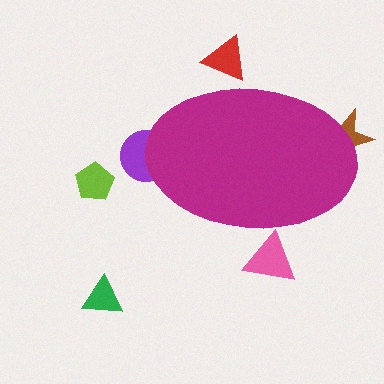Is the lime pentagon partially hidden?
No, the lime pentagon is fully visible.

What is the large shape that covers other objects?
A magenta ellipse.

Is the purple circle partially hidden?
Yes, the purple circle is partially hidden behind the magenta ellipse.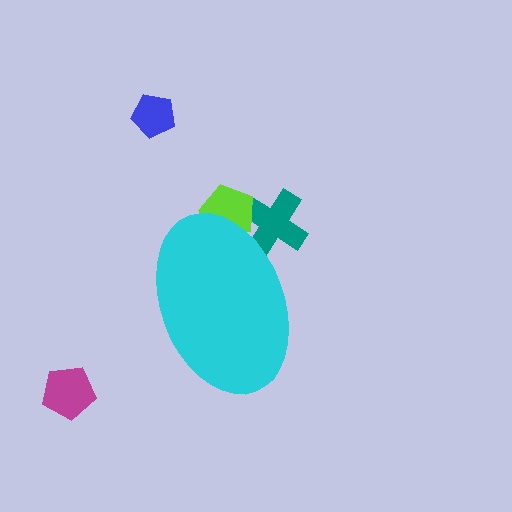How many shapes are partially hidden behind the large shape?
2 shapes are partially hidden.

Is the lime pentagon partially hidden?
Yes, the lime pentagon is partially hidden behind the cyan ellipse.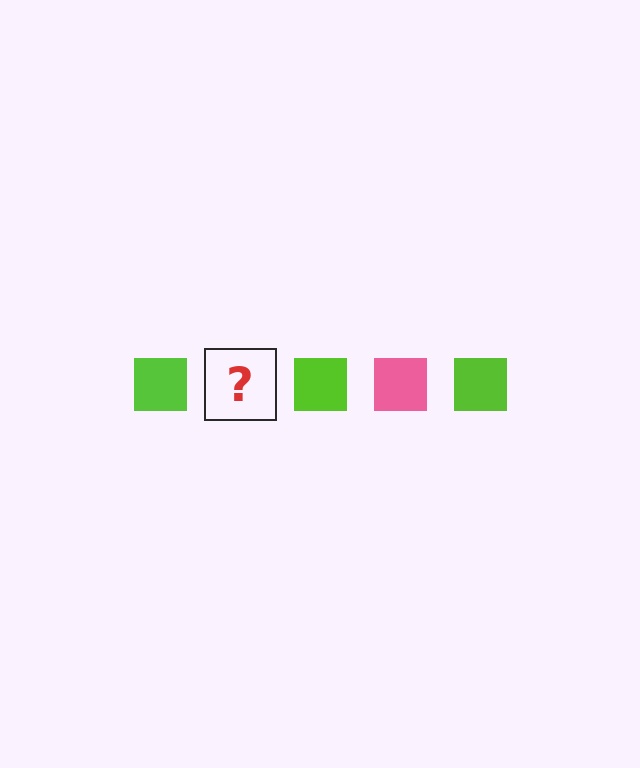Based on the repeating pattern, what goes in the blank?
The blank should be a pink square.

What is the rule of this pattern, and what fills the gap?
The rule is that the pattern cycles through lime, pink squares. The gap should be filled with a pink square.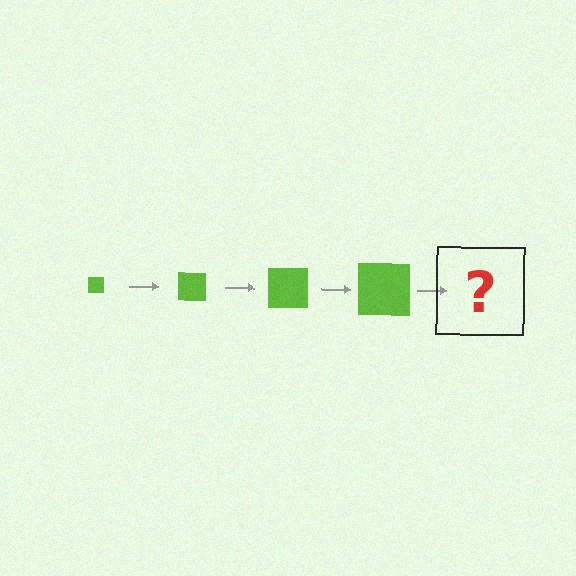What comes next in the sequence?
The next element should be a lime square, larger than the previous one.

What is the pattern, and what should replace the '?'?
The pattern is that the square gets progressively larger each step. The '?' should be a lime square, larger than the previous one.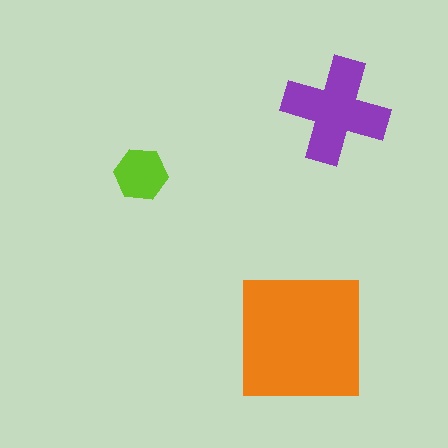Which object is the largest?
The orange square.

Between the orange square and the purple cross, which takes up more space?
The orange square.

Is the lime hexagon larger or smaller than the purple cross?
Smaller.